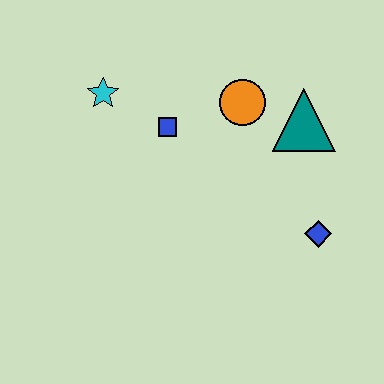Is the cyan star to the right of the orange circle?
No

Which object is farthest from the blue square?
The blue diamond is farthest from the blue square.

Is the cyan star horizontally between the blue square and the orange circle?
No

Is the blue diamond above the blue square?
No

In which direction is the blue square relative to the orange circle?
The blue square is to the left of the orange circle.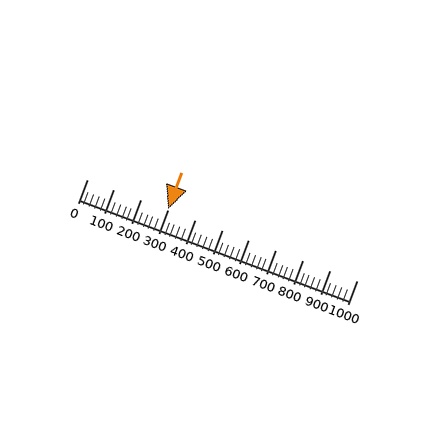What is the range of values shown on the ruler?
The ruler shows values from 0 to 1000.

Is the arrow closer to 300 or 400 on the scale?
The arrow is closer to 300.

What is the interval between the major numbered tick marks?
The major tick marks are spaced 100 units apart.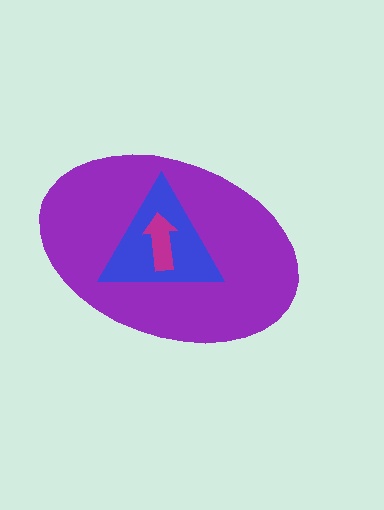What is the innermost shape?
The magenta arrow.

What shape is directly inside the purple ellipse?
The blue triangle.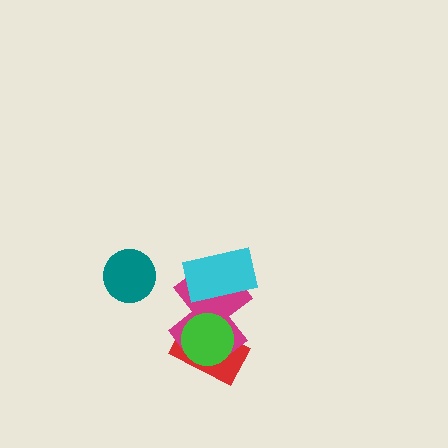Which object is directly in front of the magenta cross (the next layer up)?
The green circle is directly in front of the magenta cross.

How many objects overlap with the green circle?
2 objects overlap with the green circle.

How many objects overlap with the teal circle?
0 objects overlap with the teal circle.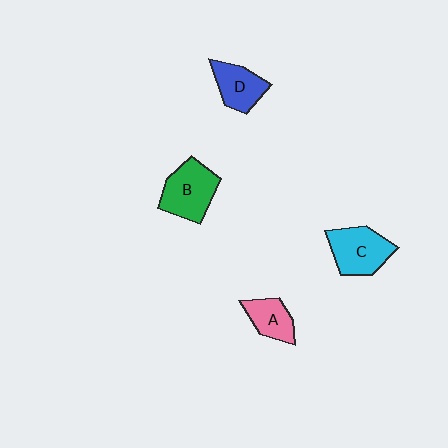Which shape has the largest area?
Shape B (green).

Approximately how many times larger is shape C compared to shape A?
Approximately 1.5 times.